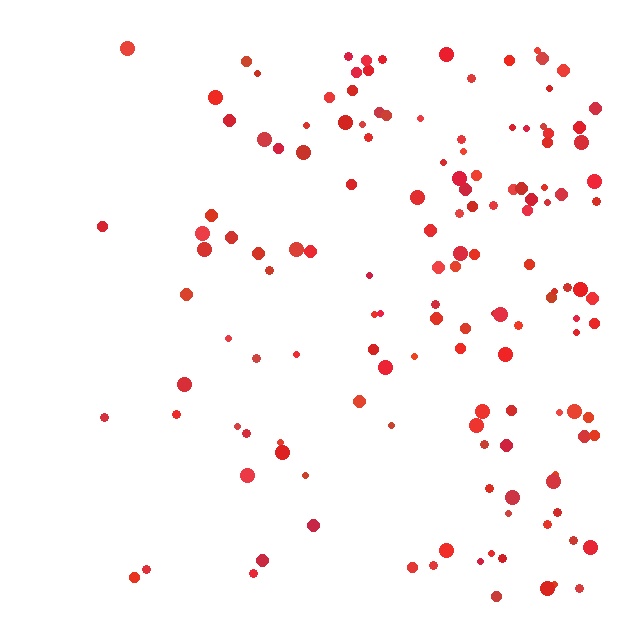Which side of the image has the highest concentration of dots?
The right.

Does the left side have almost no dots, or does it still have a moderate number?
Still a moderate number, just noticeably fewer than the right.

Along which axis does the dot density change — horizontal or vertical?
Horizontal.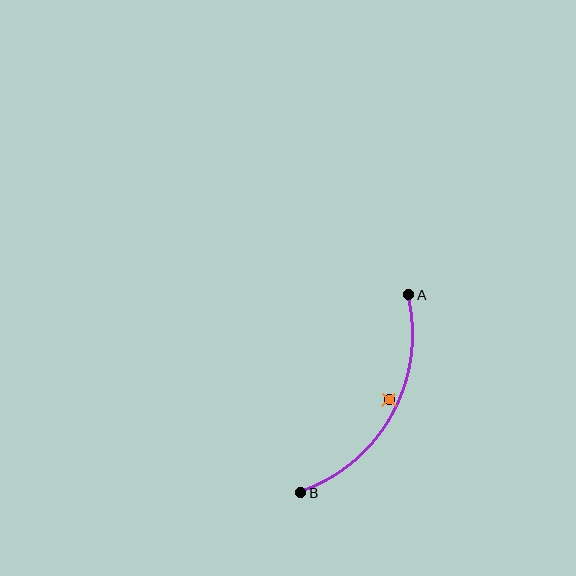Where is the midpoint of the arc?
The arc midpoint is the point on the curve farthest from the straight line joining A and B. It sits to the right of that line.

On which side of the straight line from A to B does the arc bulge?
The arc bulges to the right of the straight line connecting A and B.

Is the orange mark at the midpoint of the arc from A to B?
No — the orange mark does not lie on the arc at all. It sits slightly inside the curve.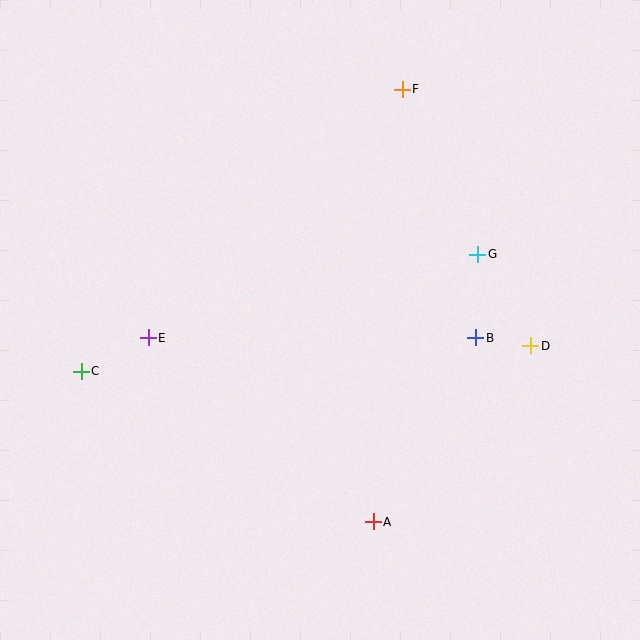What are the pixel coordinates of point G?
Point G is at (478, 255).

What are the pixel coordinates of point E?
Point E is at (148, 338).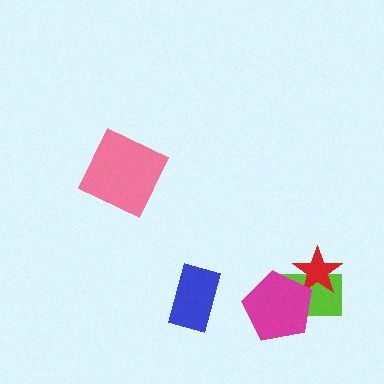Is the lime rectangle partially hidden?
Yes, it is partially covered by another shape.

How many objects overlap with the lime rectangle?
2 objects overlap with the lime rectangle.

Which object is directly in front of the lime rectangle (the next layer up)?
The red star is directly in front of the lime rectangle.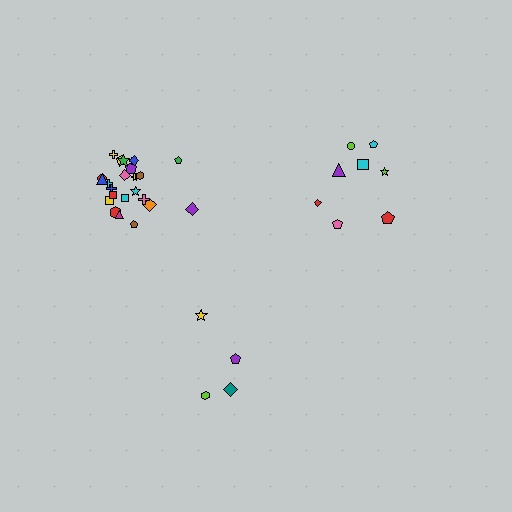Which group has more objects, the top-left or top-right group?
The top-left group.